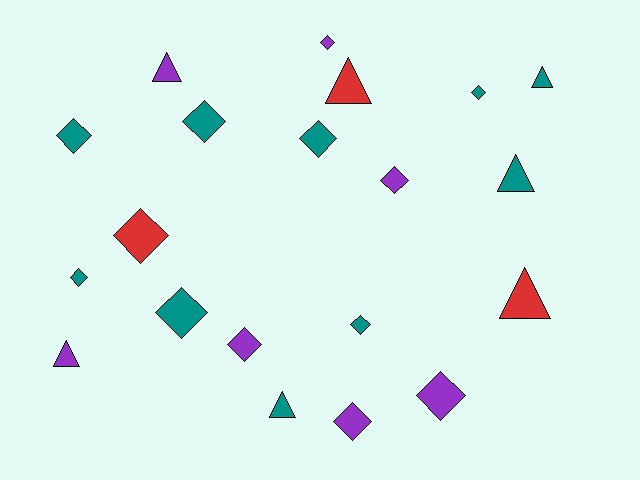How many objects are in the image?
There are 20 objects.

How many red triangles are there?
There are 2 red triangles.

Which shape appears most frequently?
Diamond, with 13 objects.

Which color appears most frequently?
Teal, with 10 objects.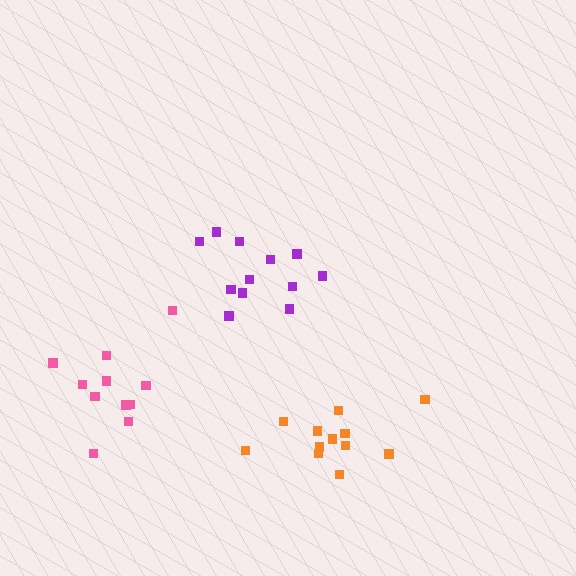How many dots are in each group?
Group 1: 12 dots, Group 2: 12 dots, Group 3: 11 dots (35 total).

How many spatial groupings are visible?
There are 3 spatial groupings.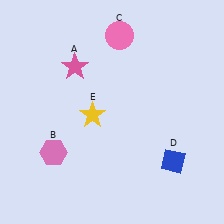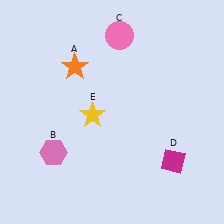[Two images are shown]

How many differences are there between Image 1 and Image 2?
There are 2 differences between the two images.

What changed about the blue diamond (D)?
In Image 1, D is blue. In Image 2, it changed to magenta.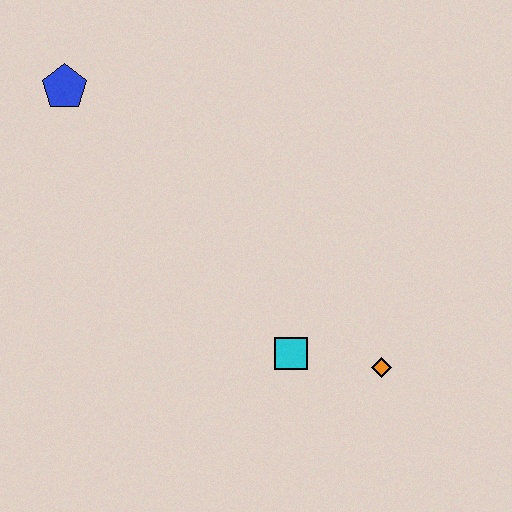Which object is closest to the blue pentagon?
The cyan square is closest to the blue pentagon.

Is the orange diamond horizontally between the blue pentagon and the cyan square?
No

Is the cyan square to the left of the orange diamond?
Yes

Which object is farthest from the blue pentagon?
The orange diamond is farthest from the blue pentagon.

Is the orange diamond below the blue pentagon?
Yes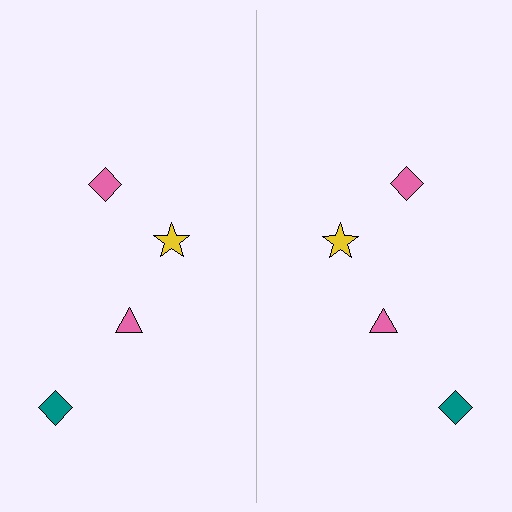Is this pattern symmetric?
Yes, this pattern has bilateral (reflection) symmetry.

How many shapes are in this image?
There are 8 shapes in this image.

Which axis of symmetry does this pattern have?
The pattern has a vertical axis of symmetry running through the center of the image.